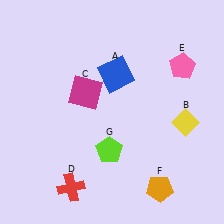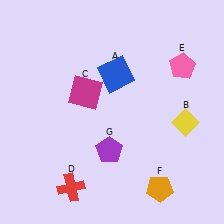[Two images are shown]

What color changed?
The pentagon (G) changed from lime in Image 1 to purple in Image 2.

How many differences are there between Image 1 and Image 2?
There is 1 difference between the two images.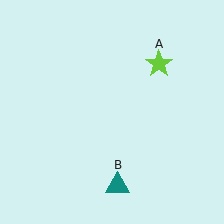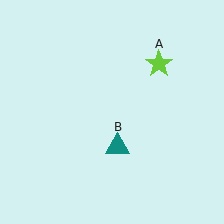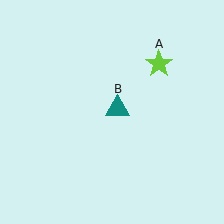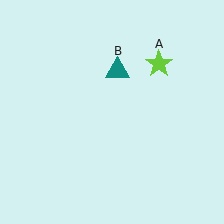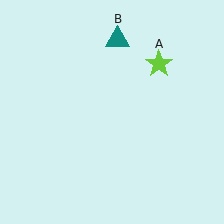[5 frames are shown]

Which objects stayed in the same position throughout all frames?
Lime star (object A) remained stationary.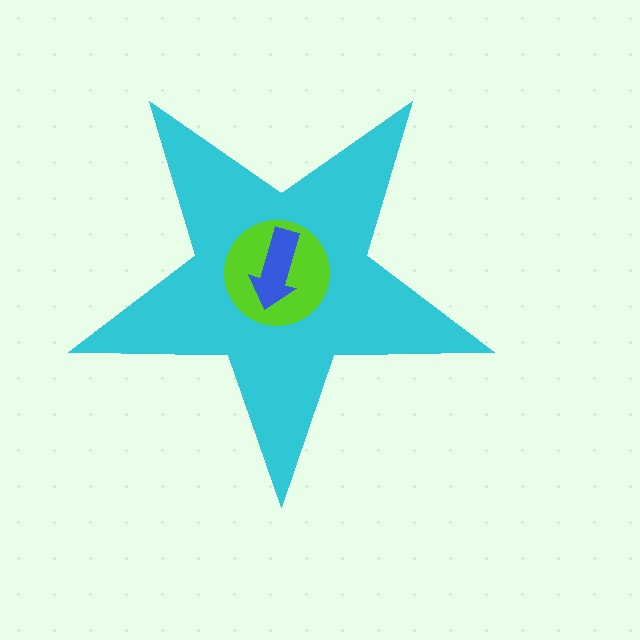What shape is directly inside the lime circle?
The blue arrow.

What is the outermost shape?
The cyan star.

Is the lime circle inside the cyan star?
Yes.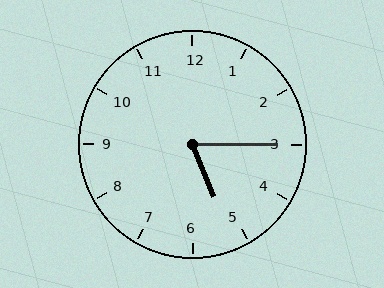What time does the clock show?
5:15.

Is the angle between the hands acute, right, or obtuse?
It is acute.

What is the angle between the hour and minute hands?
Approximately 68 degrees.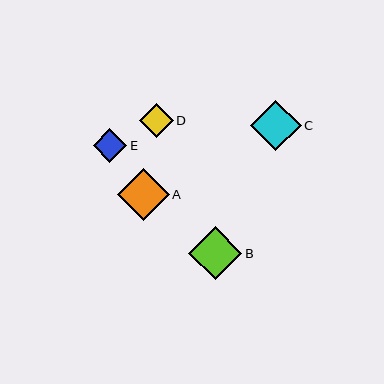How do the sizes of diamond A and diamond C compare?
Diamond A and diamond C are approximately the same size.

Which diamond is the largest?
Diamond B is the largest with a size of approximately 53 pixels.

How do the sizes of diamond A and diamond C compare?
Diamond A and diamond C are approximately the same size.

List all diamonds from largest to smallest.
From largest to smallest: B, A, C, D, E.